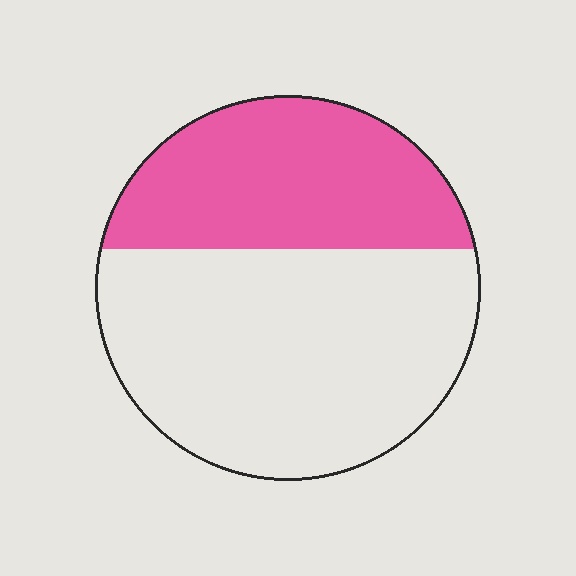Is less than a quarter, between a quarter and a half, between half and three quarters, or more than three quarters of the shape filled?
Between a quarter and a half.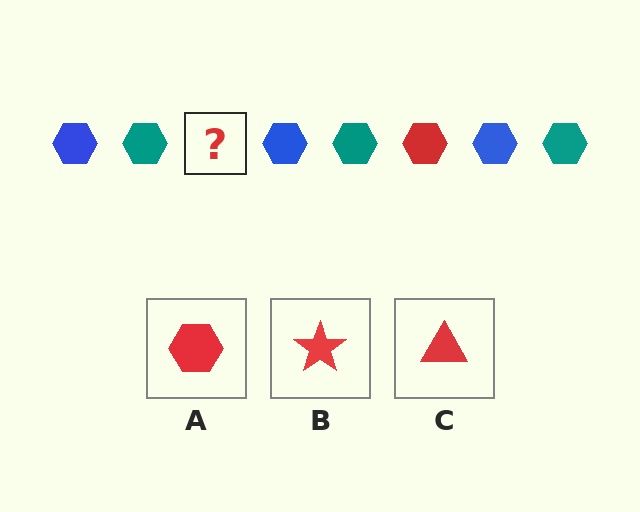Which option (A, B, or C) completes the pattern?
A.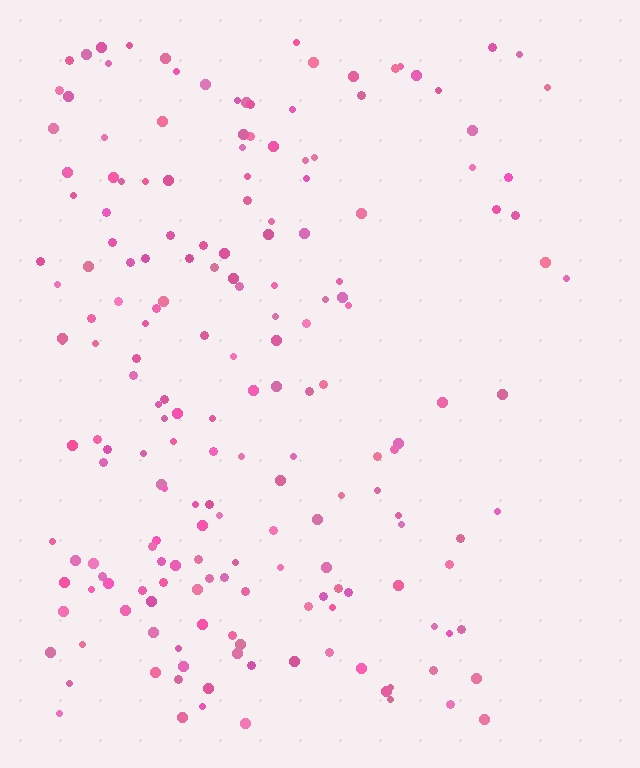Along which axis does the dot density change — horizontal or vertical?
Horizontal.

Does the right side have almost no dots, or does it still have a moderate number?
Still a moderate number, just noticeably fewer than the left.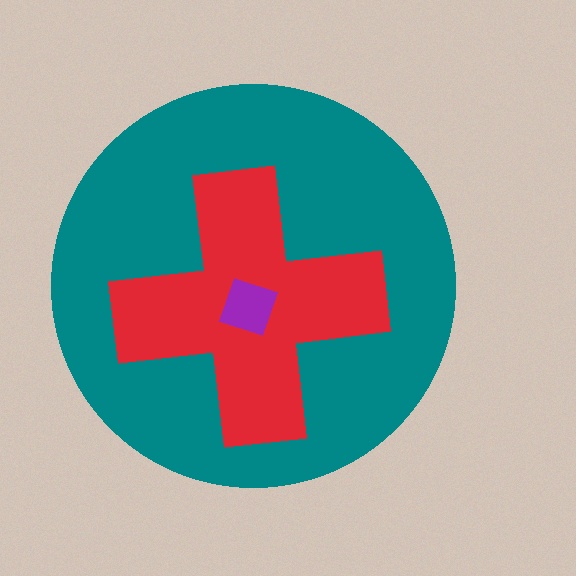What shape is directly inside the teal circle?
The red cross.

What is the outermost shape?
The teal circle.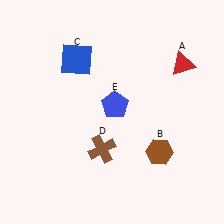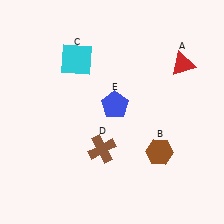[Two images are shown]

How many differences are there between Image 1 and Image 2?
There is 1 difference between the two images.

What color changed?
The square (C) changed from blue in Image 1 to cyan in Image 2.